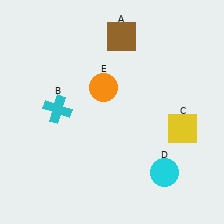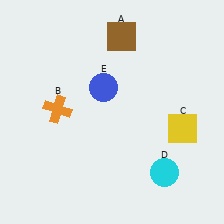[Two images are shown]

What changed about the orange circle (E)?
In Image 1, E is orange. In Image 2, it changed to blue.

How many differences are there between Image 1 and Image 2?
There are 2 differences between the two images.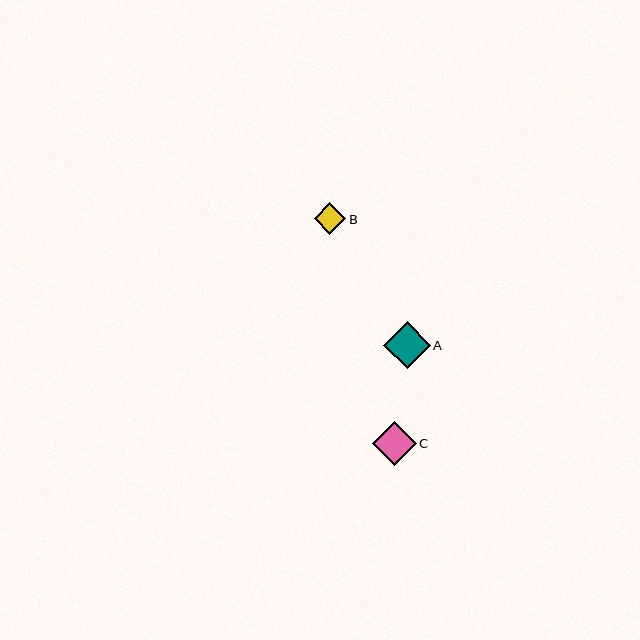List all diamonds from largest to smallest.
From largest to smallest: A, C, B.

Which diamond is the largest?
Diamond A is the largest with a size of approximately 47 pixels.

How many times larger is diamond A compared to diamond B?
Diamond A is approximately 1.5 times the size of diamond B.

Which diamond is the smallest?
Diamond B is the smallest with a size of approximately 32 pixels.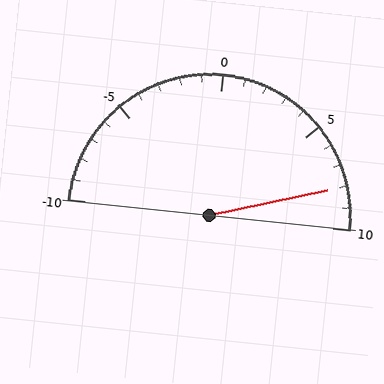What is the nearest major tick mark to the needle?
The nearest major tick mark is 10.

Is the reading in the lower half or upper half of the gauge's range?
The reading is in the upper half of the range (-10 to 10).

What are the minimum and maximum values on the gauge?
The gauge ranges from -10 to 10.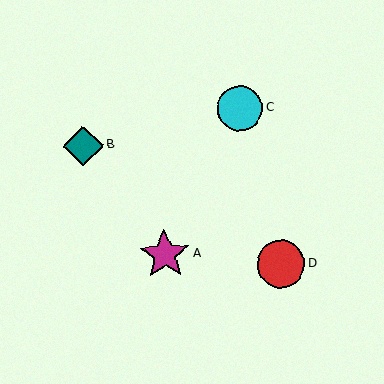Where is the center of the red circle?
The center of the red circle is at (281, 264).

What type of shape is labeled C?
Shape C is a cyan circle.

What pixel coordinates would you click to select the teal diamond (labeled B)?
Click at (83, 146) to select the teal diamond B.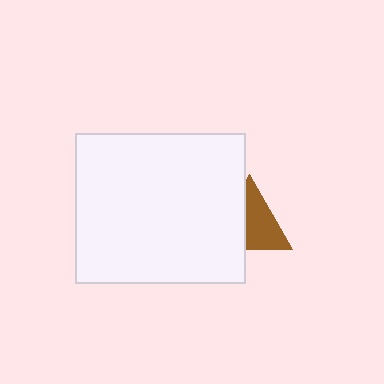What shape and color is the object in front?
The object in front is a white rectangle.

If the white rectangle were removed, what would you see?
You would see the complete brown triangle.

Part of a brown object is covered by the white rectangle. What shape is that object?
It is a triangle.